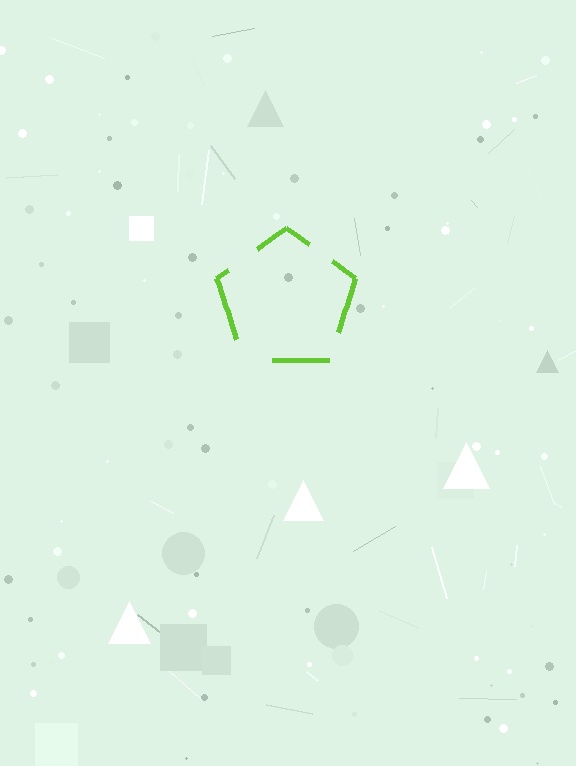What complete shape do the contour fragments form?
The contour fragments form a pentagon.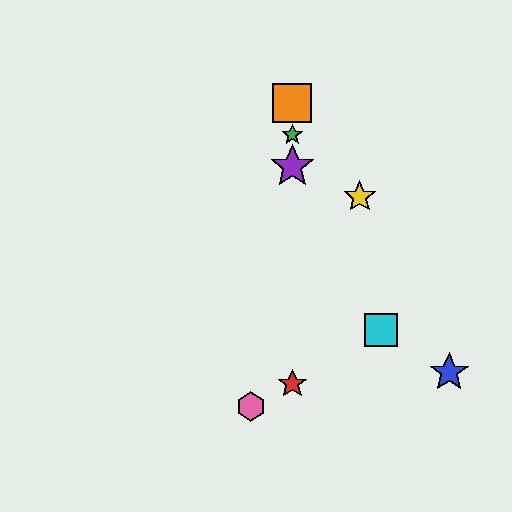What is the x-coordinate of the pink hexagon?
The pink hexagon is at x≈251.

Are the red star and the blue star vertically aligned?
No, the red star is at x≈292 and the blue star is at x≈449.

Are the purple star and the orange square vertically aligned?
Yes, both are at x≈292.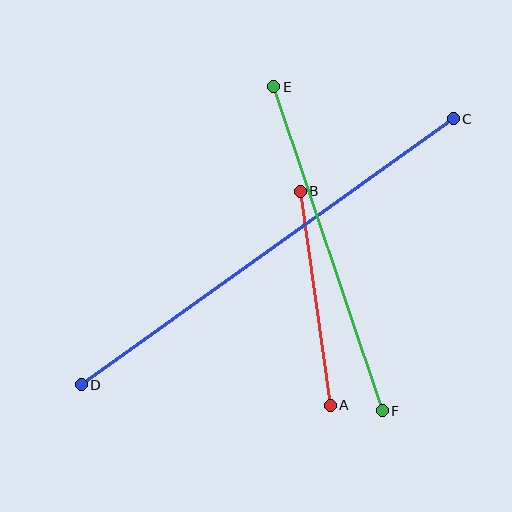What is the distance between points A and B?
The distance is approximately 216 pixels.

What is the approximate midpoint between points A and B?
The midpoint is at approximately (315, 298) pixels.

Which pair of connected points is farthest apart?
Points C and D are farthest apart.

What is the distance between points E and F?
The distance is approximately 342 pixels.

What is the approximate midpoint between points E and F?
The midpoint is at approximately (328, 249) pixels.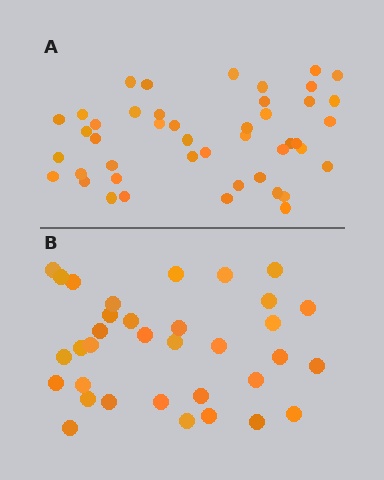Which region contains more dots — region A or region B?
Region A (the top region) has more dots.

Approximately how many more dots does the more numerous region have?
Region A has roughly 12 or so more dots than region B.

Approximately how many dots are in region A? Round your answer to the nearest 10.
About 40 dots. (The exact count is 45, which rounds to 40.)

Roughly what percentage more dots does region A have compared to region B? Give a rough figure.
About 30% more.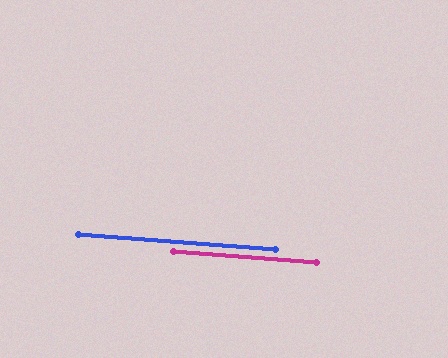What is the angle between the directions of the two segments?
Approximately 0 degrees.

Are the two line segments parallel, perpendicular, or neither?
Parallel — their directions differ by only 0.2°.